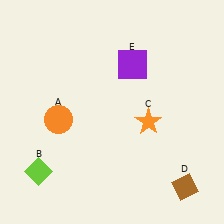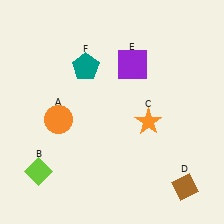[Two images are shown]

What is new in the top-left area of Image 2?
A teal pentagon (F) was added in the top-left area of Image 2.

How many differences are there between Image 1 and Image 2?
There is 1 difference between the two images.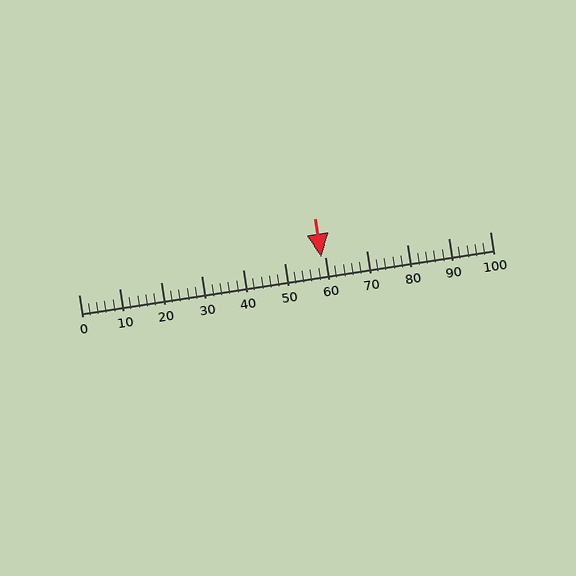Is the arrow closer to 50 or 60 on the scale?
The arrow is closer to 60.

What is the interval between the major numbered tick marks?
The major tick marks are spaced 10 units apart.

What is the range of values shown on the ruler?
The ruler shows values from 0 to 100.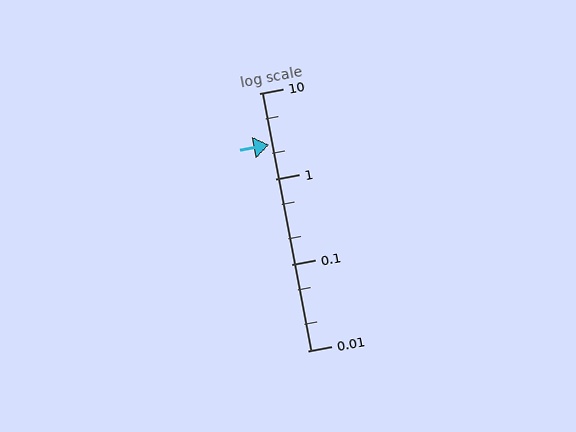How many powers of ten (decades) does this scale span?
The scale spans 3 decades, from 0.01 to 10.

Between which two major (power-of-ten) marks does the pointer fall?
The pointer is between 1 and 10.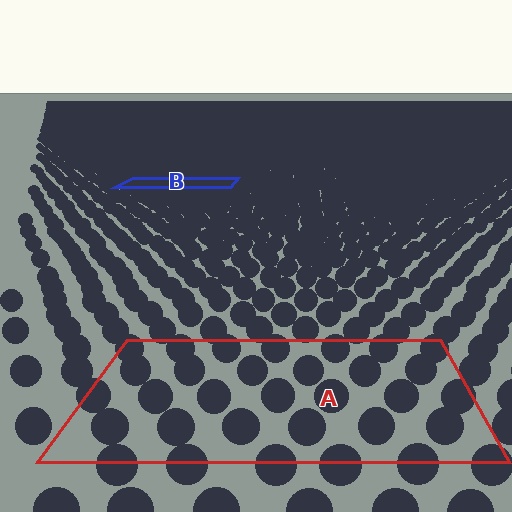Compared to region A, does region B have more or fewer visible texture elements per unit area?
Region B has more texture elements per unit area — they are packed more densely because it is farther away.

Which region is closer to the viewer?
Region A is closer. The texture elements there are larger and more spread out.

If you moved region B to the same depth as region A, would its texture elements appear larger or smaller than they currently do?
They would appear larger. At a closer depth, the same texture elements are projected at a bigger on-screen size.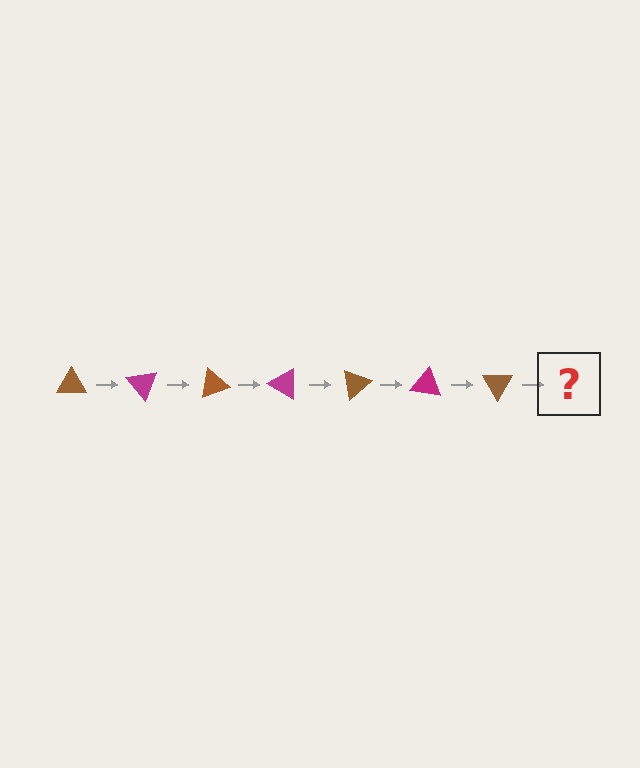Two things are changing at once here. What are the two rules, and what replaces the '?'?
The two rules are that it rotates 50 degrees each step and the color cycles through brown and magenta. The '?' should be a magenta triangle, rotated 350 degrees from the start.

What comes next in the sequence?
The next element should be a magenta triangle, rotated 350 degrees from the start.